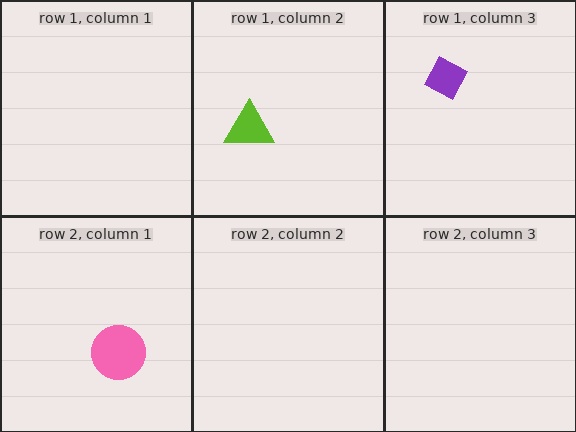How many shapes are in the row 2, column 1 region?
1.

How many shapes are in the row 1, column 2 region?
1.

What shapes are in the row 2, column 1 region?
The pink circle.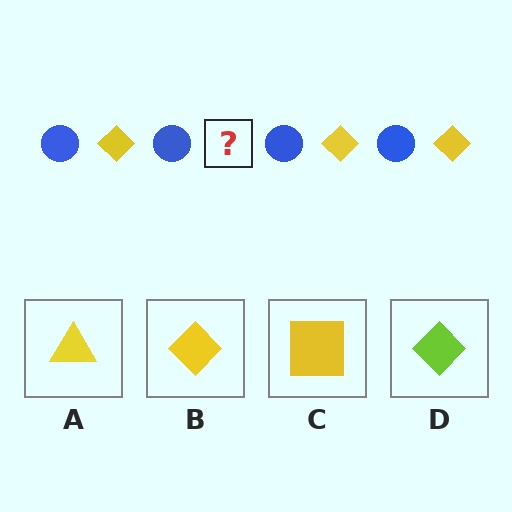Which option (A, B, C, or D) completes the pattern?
B.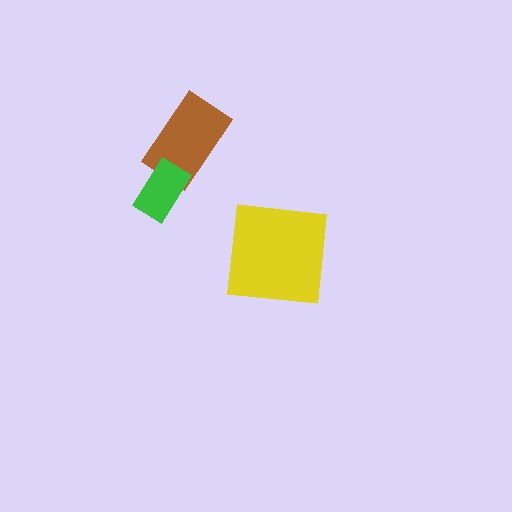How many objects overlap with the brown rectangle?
1 object overlaps with the brown rectangle.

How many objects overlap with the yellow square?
0 objects overlap with the yellow square.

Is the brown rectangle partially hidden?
Yes, it is partially covered by another shape.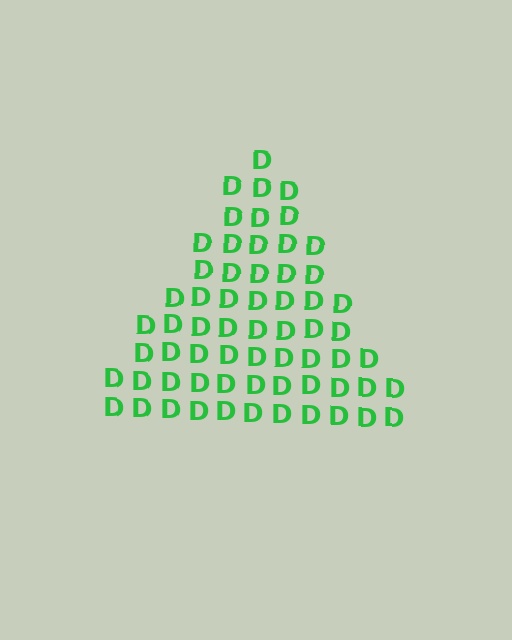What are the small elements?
The small elements are letter D's.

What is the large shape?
The large shape is a triangle.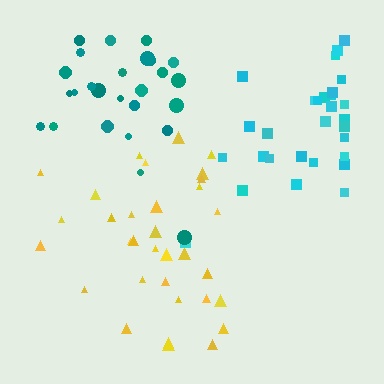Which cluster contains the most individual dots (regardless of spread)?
Yellow (33).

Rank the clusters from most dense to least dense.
teal, cyan, yellow.